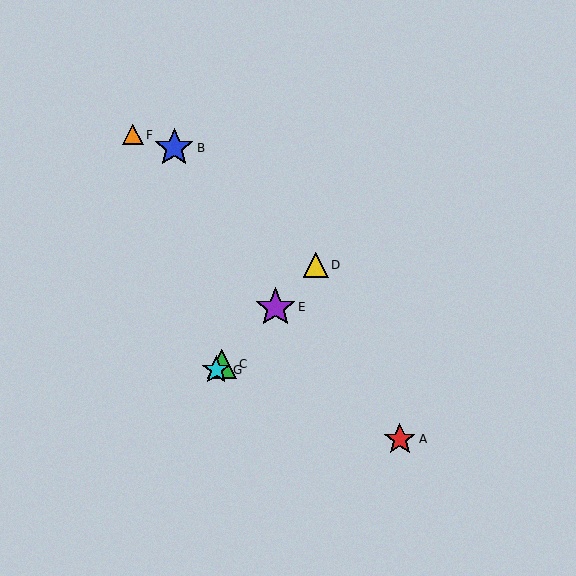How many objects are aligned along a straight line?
4 objects (C, D, E, G) are aligned along a straight line.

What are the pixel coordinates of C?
Object C is at (222, 364).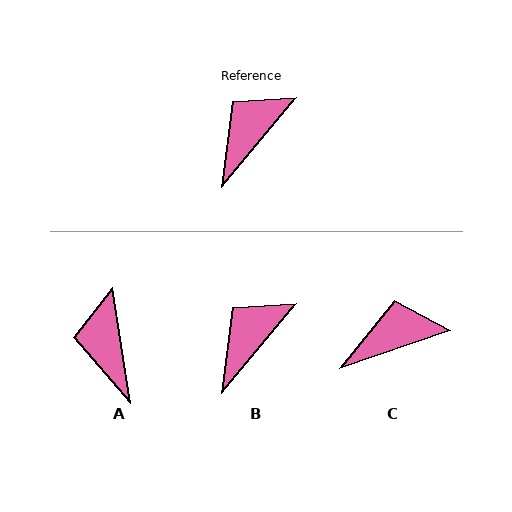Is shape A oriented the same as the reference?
No, it is off by about 48 degrees.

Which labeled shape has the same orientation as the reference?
B.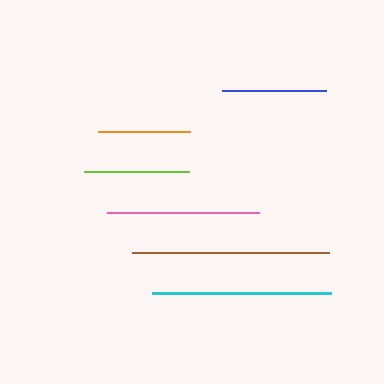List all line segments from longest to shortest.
From longest to shortest: brown, cyan, pink, lime, blue, orange.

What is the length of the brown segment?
The brown segment is approximately 197 pixels long.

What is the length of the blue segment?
The blue segment is approximately 104 pixels long.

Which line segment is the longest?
The brown line is the longest at approximately 197 pixels.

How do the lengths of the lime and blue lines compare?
The lime and blue lines are approximately the same length.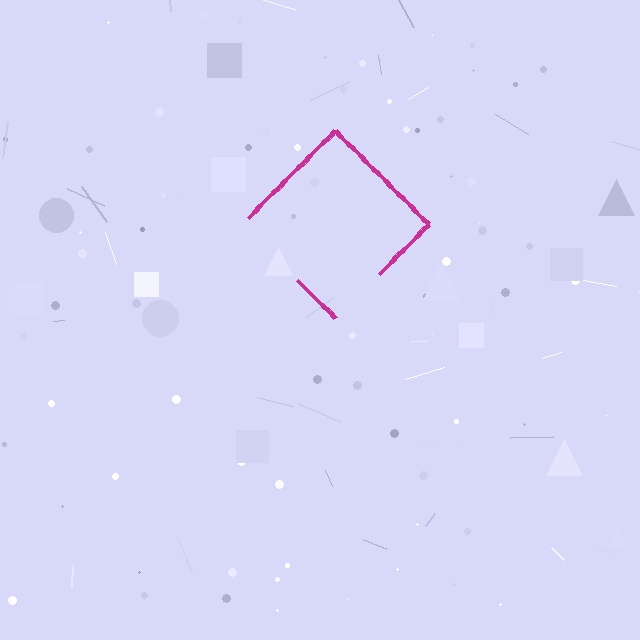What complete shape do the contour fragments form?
The contour fragments form a diamond.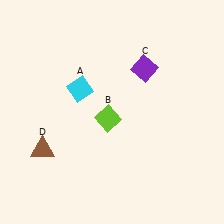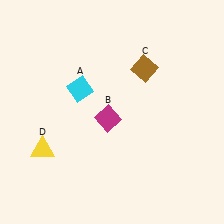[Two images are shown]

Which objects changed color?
B changed from lime to magenta. C changed from purple to brown. D changed from brown to yellow.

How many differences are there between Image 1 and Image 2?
There are 3 differences between the two images.